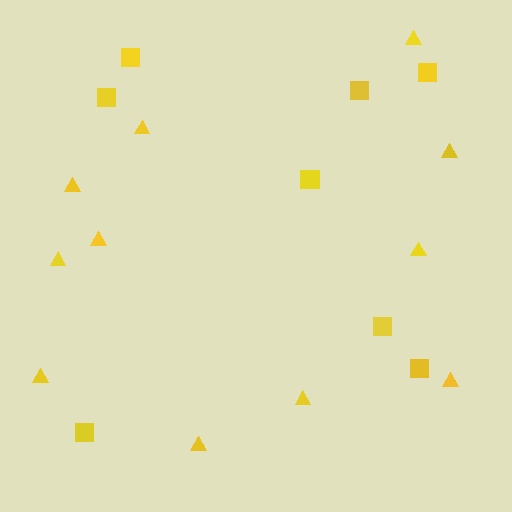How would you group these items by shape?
There are 2 groups: one group of squares (8) and one group of triangles (11).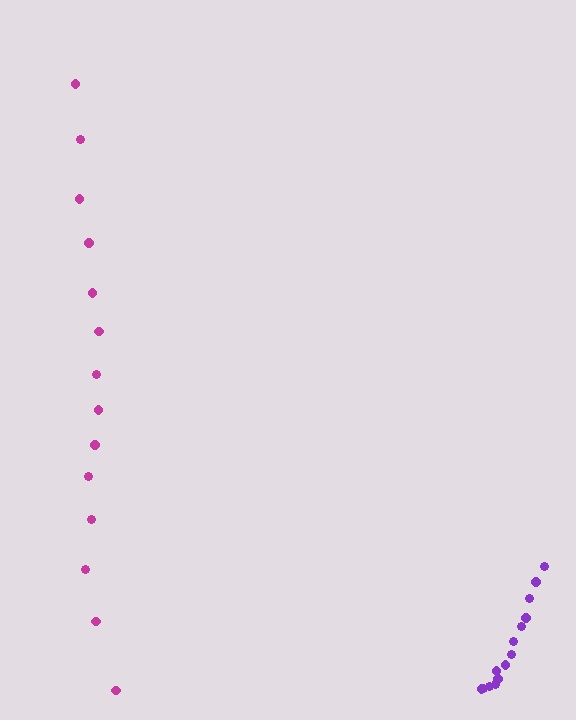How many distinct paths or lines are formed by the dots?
There are 2 distinct paths.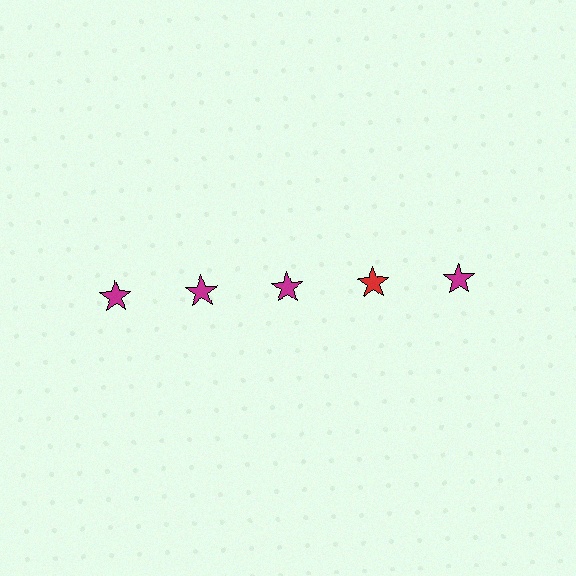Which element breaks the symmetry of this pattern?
The red star in the top row, second from right column breaks the symmetry. All other shapes are magenta stars.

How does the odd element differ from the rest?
It has a different color: red instead of magenta.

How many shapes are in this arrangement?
There are 5 shapes arranged in a grid pattern.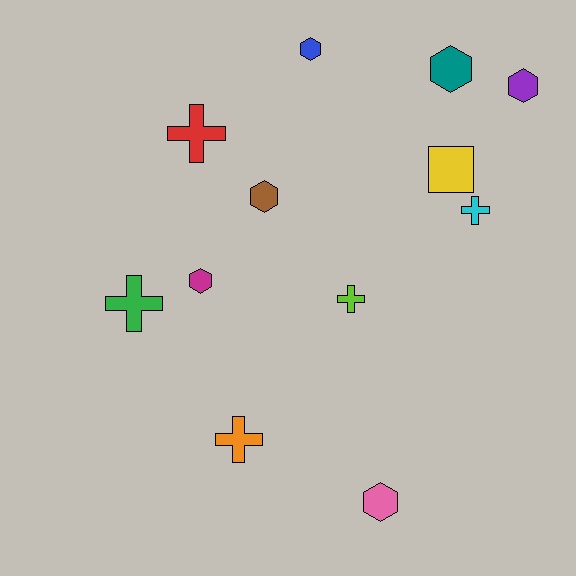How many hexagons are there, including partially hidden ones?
There are 6 hexagons.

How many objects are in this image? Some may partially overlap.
There are 12 objects.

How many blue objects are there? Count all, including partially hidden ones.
There is 1 blue object.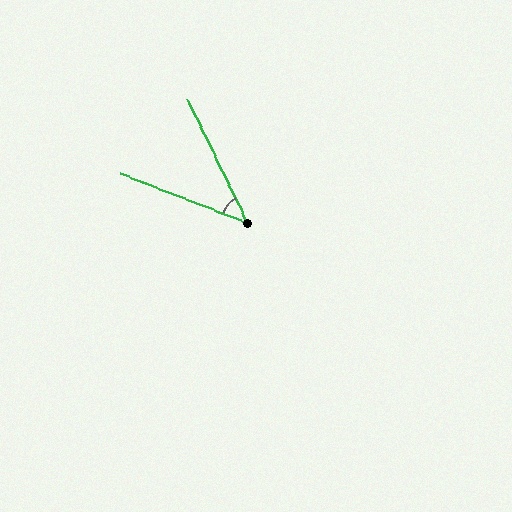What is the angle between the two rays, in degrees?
Approximately 43 degrees.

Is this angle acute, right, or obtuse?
It is acute.